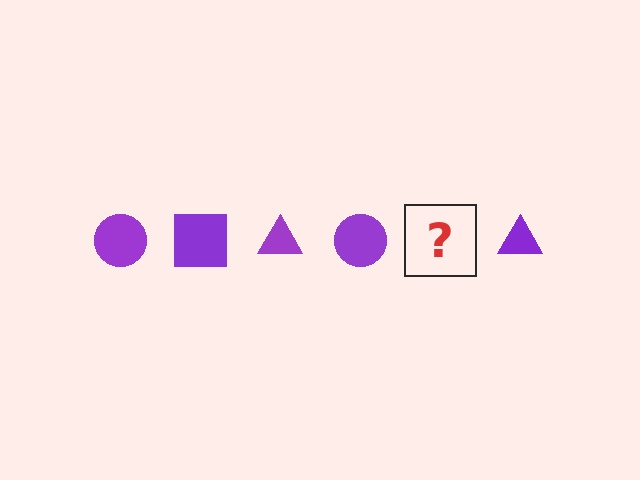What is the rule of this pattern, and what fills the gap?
The rule is that the pattern cycles through circle, square, triangle shapes in purple. The gap should be filled with a purple square.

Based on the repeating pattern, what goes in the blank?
The blank should be a purple square.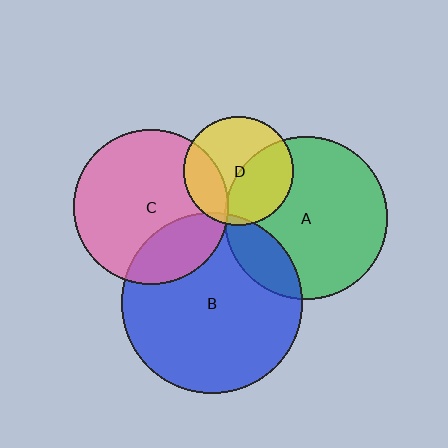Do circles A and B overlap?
Yes.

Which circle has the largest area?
Circle B (blue).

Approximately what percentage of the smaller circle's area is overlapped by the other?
Approximately 15%.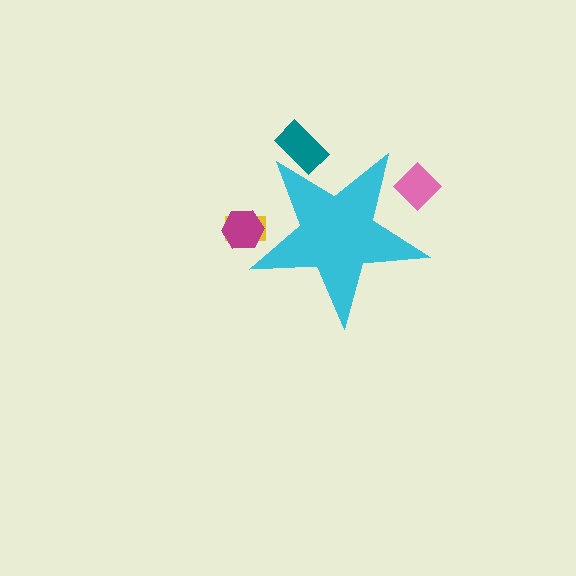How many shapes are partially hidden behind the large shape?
4 shapes are partially hidden.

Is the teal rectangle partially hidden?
Yes, the teal rectangle is partially hidden behind the cyan star.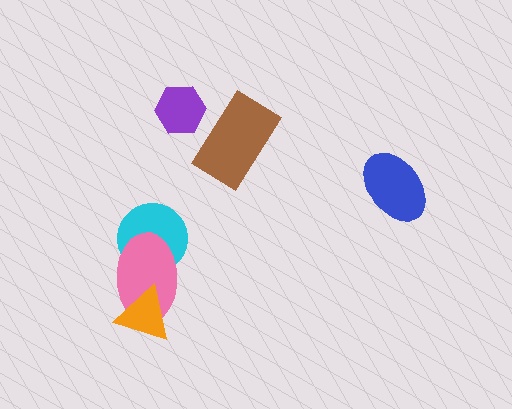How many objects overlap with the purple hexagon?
0 objects overlap with the purple hexagon.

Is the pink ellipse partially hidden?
Yes, it is partially covered by another shape.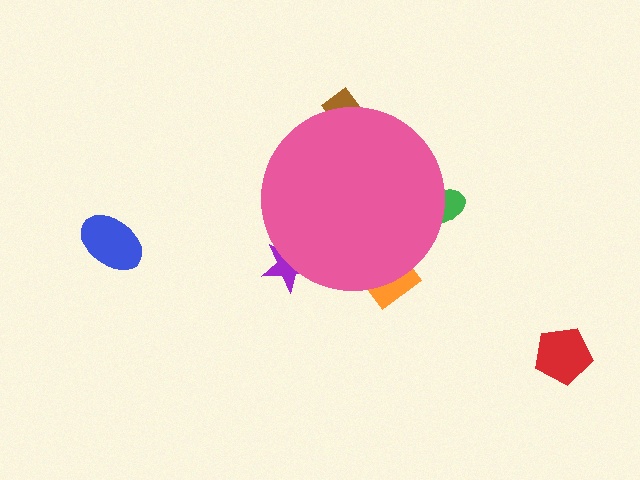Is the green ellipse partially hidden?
Yes, the green ellipse is partially hidden behind the pink circle.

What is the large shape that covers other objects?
A pink circle.